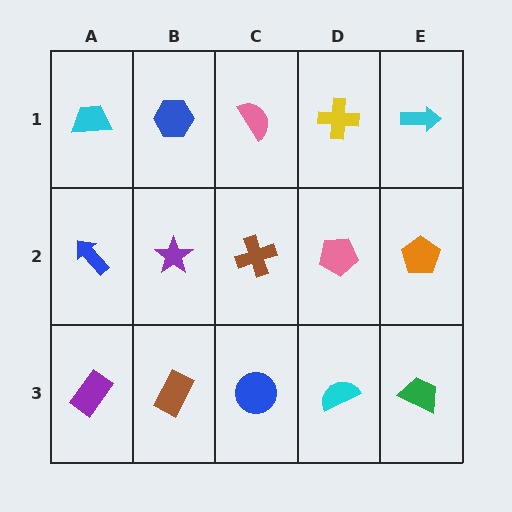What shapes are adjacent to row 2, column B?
A blue hexagon (row 1, column B), a brown rectangle (row 3, column B), a blue arrow (row 2, column A), a brown cross (row 2, column C).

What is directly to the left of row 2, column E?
A pink pentagon.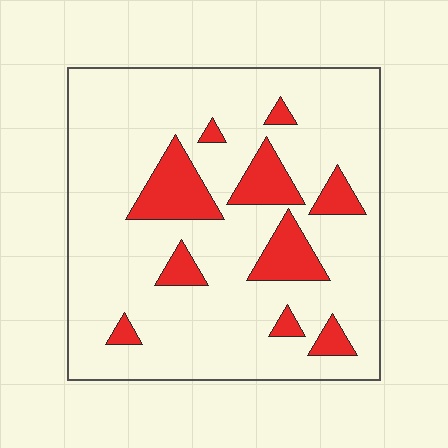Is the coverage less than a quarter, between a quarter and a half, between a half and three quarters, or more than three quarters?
Less than a quarter.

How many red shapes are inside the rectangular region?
10.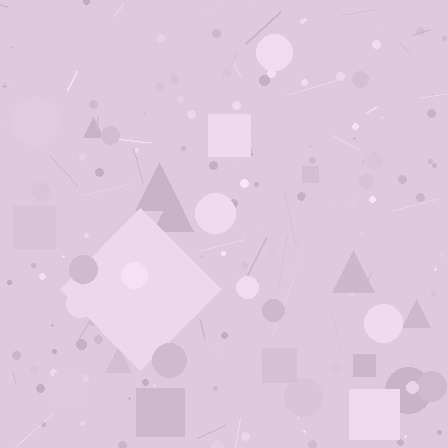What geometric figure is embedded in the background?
A diamond is embedded in the background.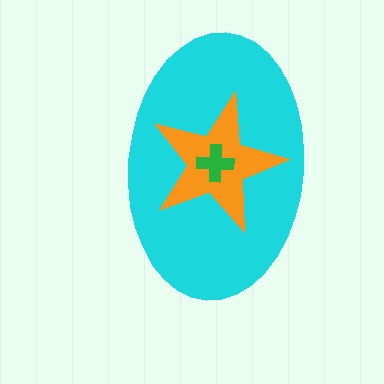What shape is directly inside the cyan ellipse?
The orange star.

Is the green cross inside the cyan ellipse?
Yes.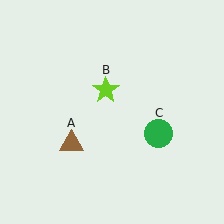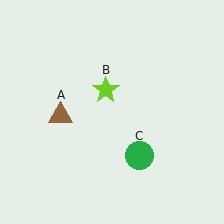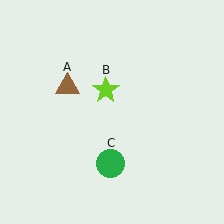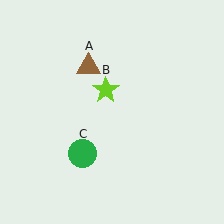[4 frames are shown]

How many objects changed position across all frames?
2 objects changed position: brown triangle (object A), green circle (object C).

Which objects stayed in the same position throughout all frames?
Lime star (object B) remained stationary.